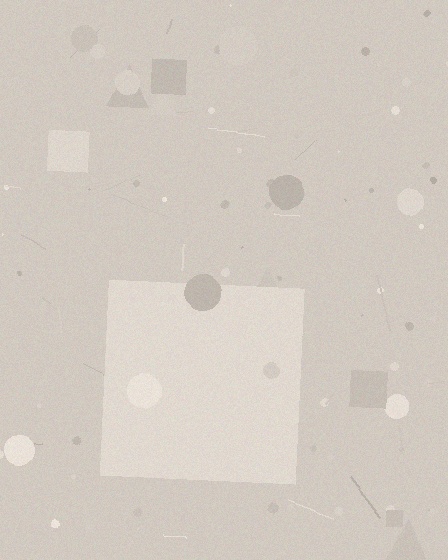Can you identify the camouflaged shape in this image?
The camouflaged shape is a square.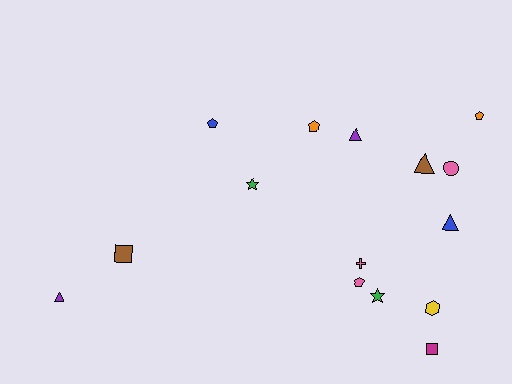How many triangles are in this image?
There are 4 triangles.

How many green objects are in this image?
There are 2 green objects.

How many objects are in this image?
There are 15 objects.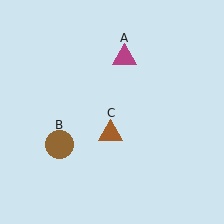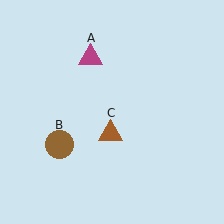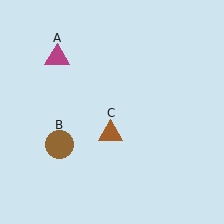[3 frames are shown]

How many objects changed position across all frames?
1 object changed position: magenta triangle (object A).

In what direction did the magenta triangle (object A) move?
The magenta triangle (object A) moved left.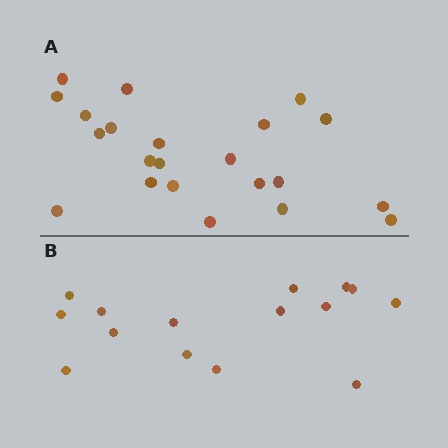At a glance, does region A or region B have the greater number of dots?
Region A (the top region) has more dots.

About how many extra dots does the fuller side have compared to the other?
Region A has roughly 8 or so more dots than region B.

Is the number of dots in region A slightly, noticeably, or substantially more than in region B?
Region A has substantially more. The ratio is roughly 1.5 to 1.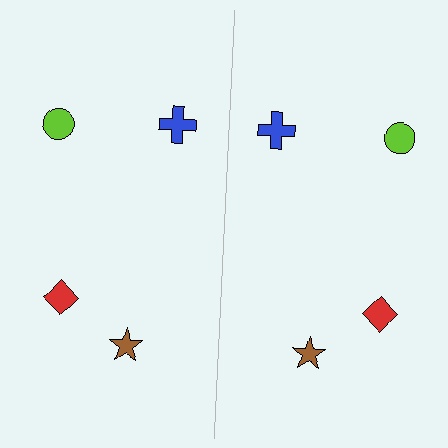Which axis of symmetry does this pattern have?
The pattern has a vertical axis of symmetry running through the center of the image.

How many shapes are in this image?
There are 8 shapes in this image.